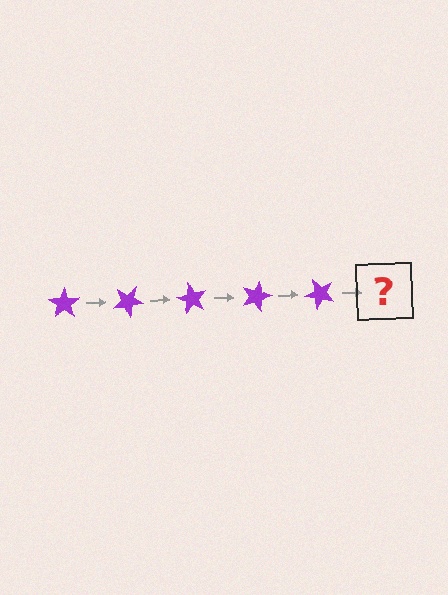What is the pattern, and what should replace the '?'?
The pattern is that the star rotates 30 degrees each step. The '?' should be a purple star rotated 150 degrees.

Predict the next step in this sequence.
The next step is a purple star rotated 150 degrees.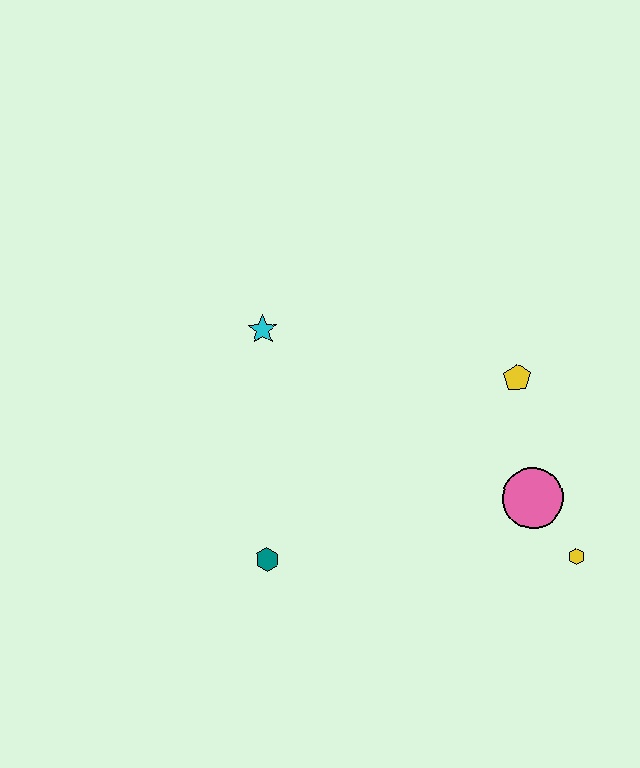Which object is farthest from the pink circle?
The cyan star is farthest from the pink circle.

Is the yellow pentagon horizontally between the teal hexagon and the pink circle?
Yes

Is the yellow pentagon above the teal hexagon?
Yes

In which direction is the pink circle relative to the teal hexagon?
The pink circle is to the right of the teal hexagon.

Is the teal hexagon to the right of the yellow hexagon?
No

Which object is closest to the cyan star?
The teal hexagon is closest to the cyan star.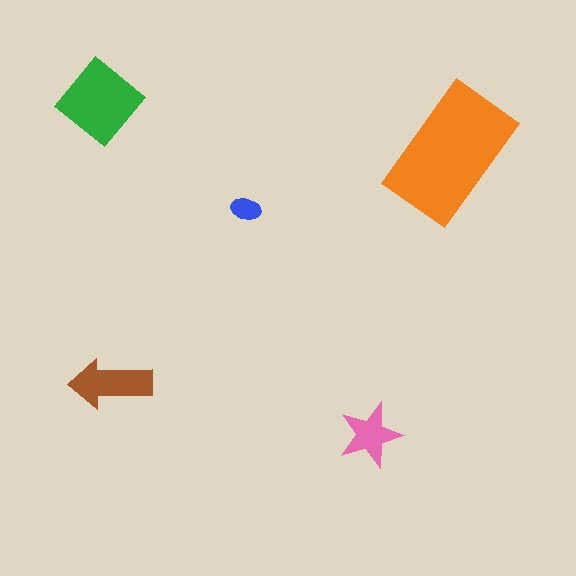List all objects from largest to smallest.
The orange rectangle, the green diamond, the brown arrow, the pink star, the blue ellipse.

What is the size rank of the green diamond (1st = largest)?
2nd.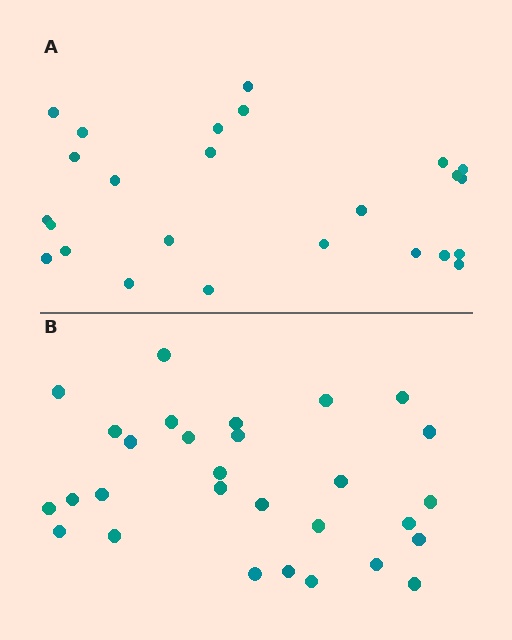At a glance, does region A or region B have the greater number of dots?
Region B (the bottom region) has more dots.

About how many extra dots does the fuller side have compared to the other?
Region B has about 4 more dots than region A.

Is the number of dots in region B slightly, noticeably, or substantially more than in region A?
Region B has only slightly more — the two regions are fairly close. The ratio is roughly 1.2 to 1.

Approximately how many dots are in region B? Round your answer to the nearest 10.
About 30 dots. (The exact count is 29, which rounds to 30.)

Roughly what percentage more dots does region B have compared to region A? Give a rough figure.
About 15% more.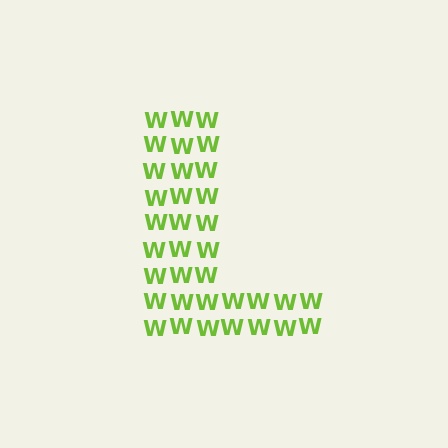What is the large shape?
The large shape is the letter L.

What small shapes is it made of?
It is made of small letter W's.